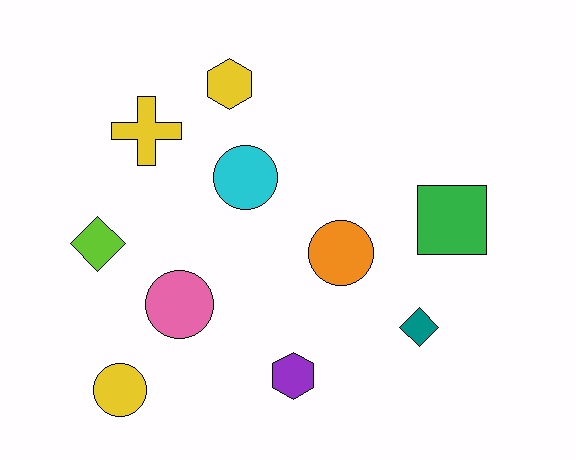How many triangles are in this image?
There are no triangles.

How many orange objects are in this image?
There is 1 orange object.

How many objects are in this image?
There are 10 objects.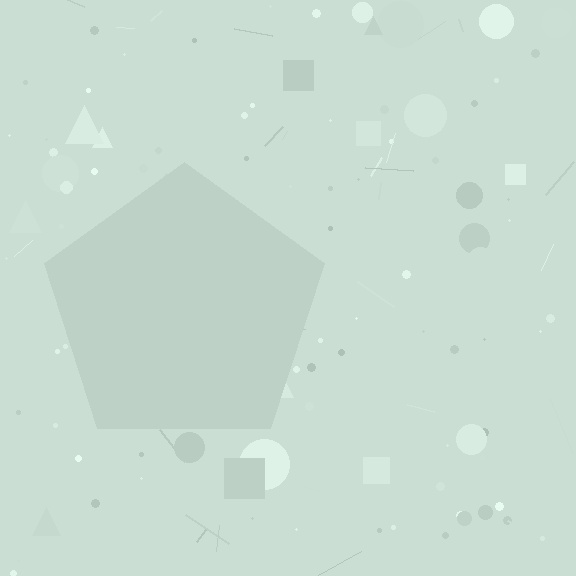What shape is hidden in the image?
A pentagon is hidden in the image.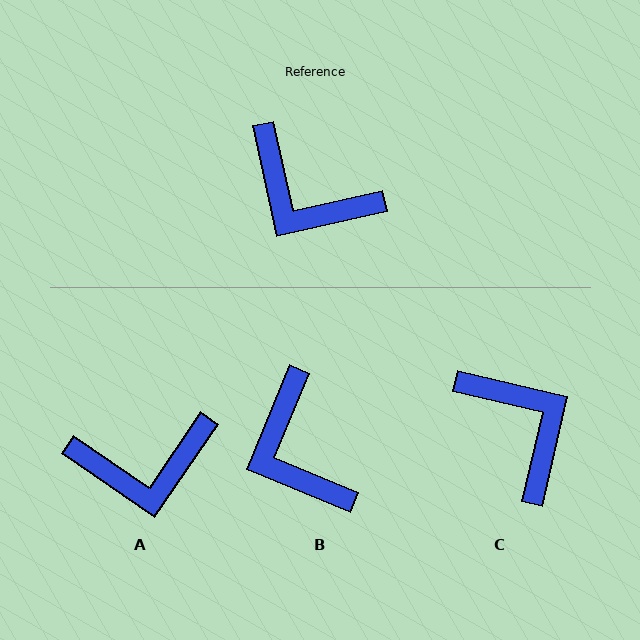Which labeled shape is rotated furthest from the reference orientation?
C, about 154 degrees away.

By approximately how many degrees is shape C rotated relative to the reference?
Approximately 154 degrees counter-clockwise.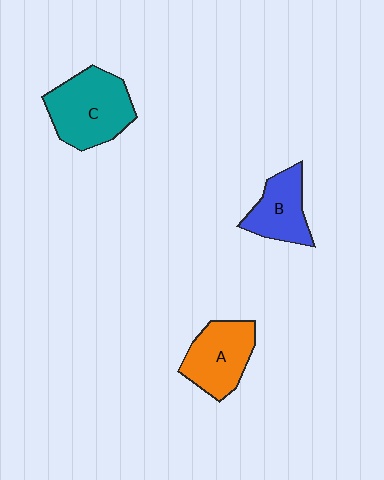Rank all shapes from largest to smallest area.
From largest to smallest: C (teal), A (orange), B (blue).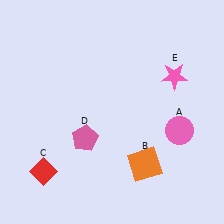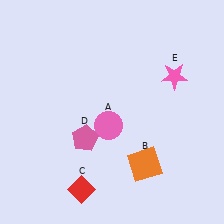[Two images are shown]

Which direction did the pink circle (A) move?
The pink circle (A) moved left.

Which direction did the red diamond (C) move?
The red diamond (C) moved right.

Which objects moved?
The objects that moved are: the pink circle (A), the red diamond (C).